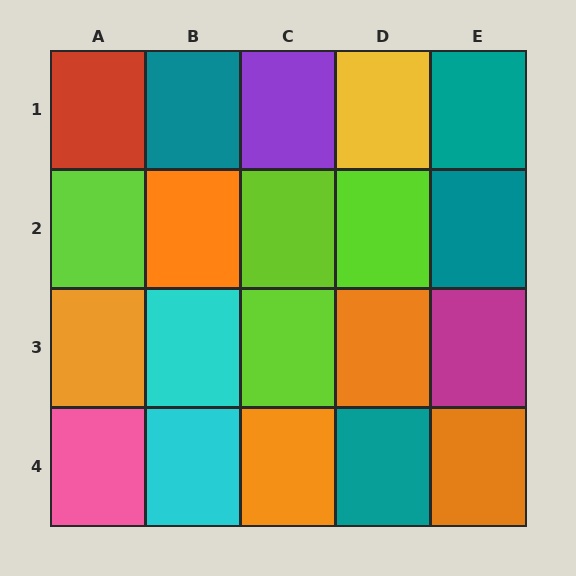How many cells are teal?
4 cells are teal.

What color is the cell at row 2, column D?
Lime.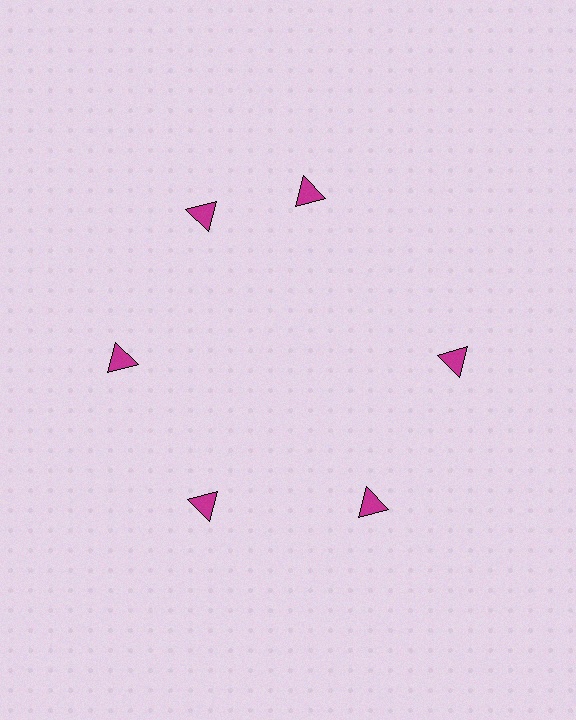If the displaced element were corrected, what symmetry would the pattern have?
It would have 6-fold rotational symmetry — the pattern would map onto itself every 60 degrees.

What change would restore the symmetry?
The symmetry would be restored by rotating it back into even spacing with its neighbors so that all 6 triangles sit at equal angles and equal distance from the center.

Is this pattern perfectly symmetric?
No. The 6 magenta triangles are arranged in a ring, but one element near the 1 o'clock position is rotated out of alignment along the ring, breaking the 6-fold rotational symmetry.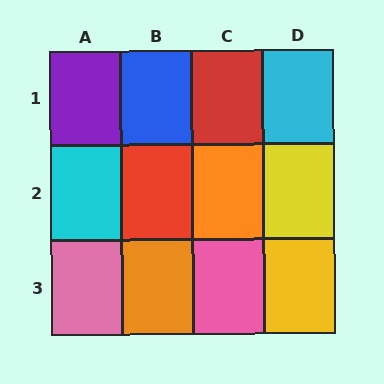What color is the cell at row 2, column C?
Orange.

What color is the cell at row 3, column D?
Yellow.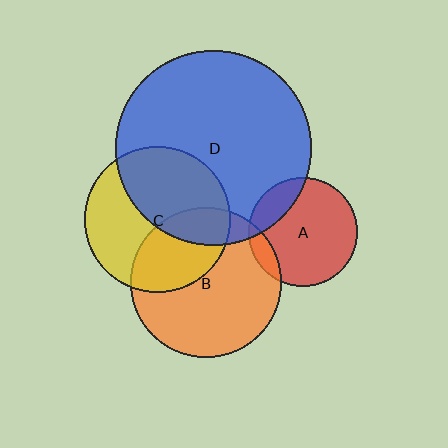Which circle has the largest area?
Circle D (blue).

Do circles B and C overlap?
Yes.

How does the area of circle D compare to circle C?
Approximately 1.8 times.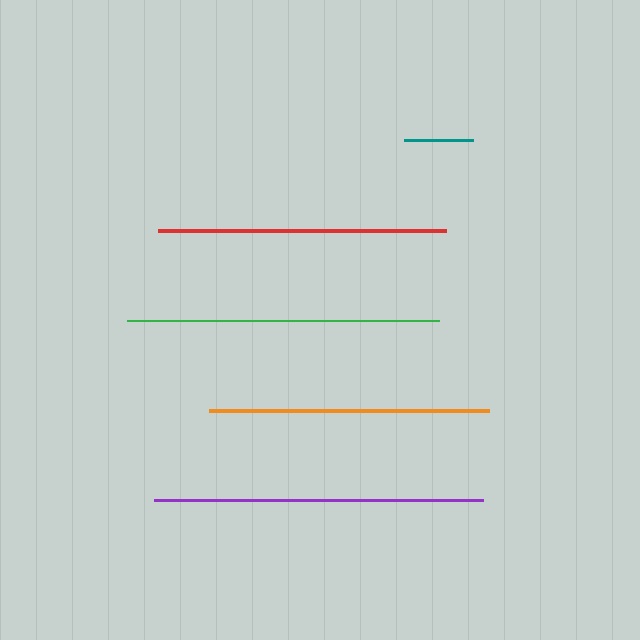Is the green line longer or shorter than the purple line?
The purple line is longer than the green line.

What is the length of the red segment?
The red segment is approximately 288 pixels long.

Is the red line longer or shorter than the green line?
The green line is longer than the red line.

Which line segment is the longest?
The purple line is the longest at approximately 329 pixels.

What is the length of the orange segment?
The orange segment is approximately 280 pixels long.